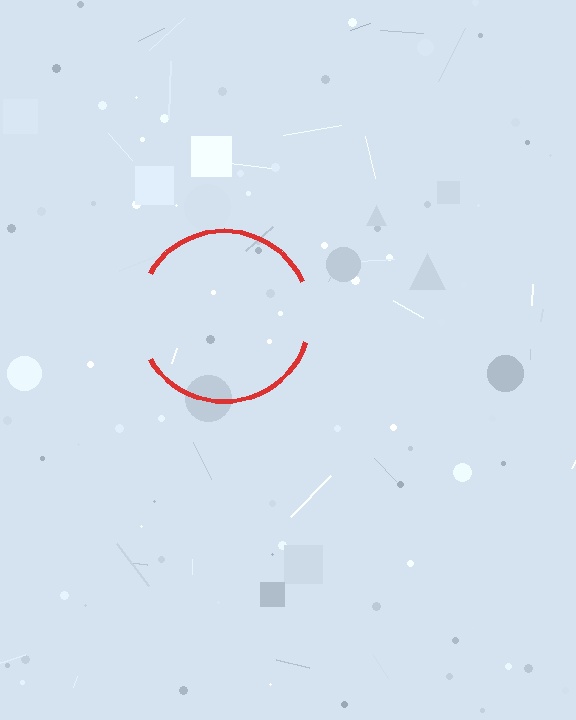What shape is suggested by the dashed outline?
The dashed outline suggests a circle.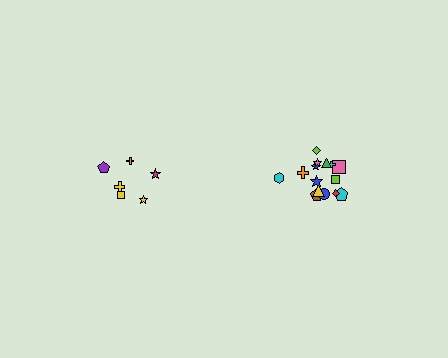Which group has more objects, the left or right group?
The right group.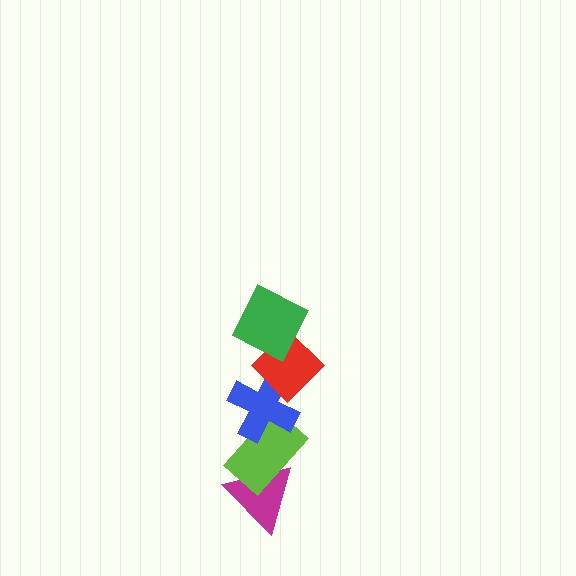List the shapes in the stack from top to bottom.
From top to bottom: the green square, the red diamond, the blue cross, the lime rectangle, the magenta triangle.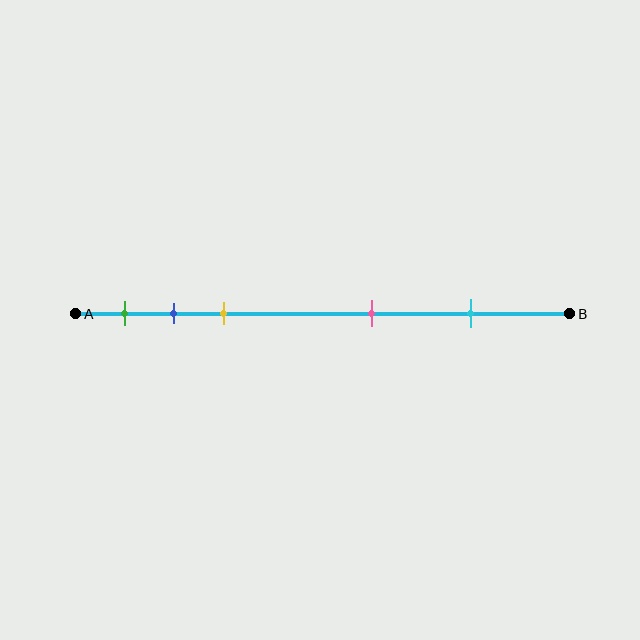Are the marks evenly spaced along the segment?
No, the marks are not evenly spaced.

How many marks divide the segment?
There are 5 marks dividing the segment.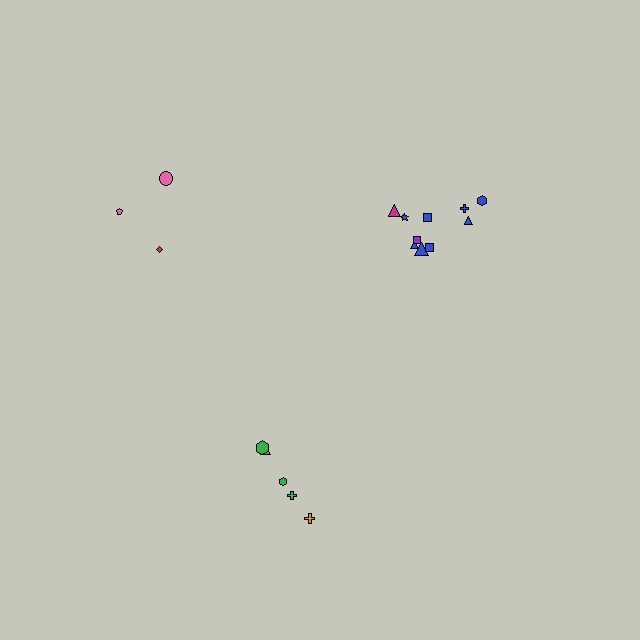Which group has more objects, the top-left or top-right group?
The top-right group.